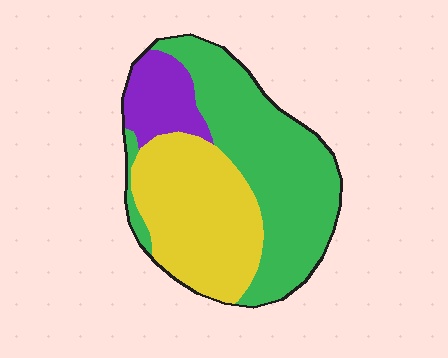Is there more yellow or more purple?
Yellow.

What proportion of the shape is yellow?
Yellow covers about 35% of the shape.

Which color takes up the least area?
Purple, at roughly 15%.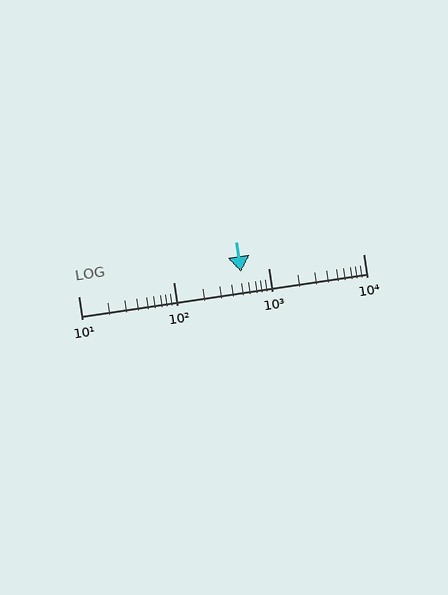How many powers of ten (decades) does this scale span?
The scale spans 3 decades, from 10 to 10000.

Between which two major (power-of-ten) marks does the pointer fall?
The pointer is between 100 and 1000.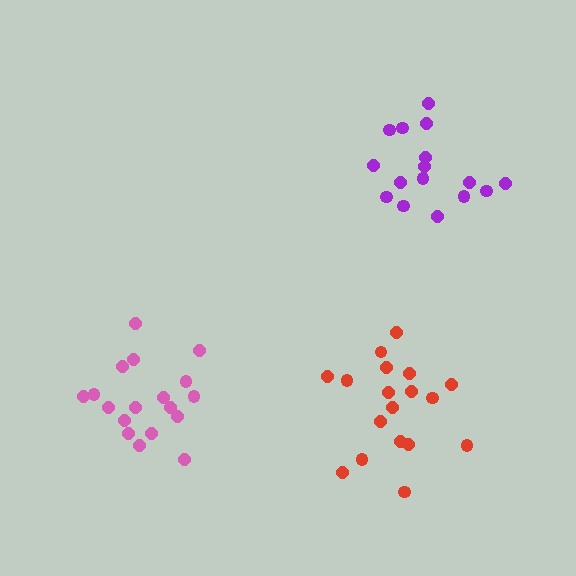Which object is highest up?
The purple cluster is topmost.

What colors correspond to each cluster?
The clusters are colored: purple, red, pink.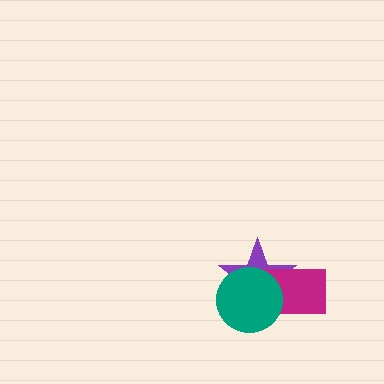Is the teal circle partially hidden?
No, no other shape covers it.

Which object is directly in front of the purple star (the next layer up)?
The magenta rectangle is directly in front of the purple star.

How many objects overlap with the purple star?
2 objects overlap with the purple star.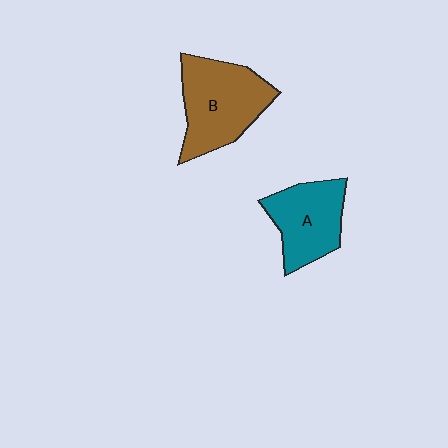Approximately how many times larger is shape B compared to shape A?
Approximately 1.3 times.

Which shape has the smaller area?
Shape A (teal).